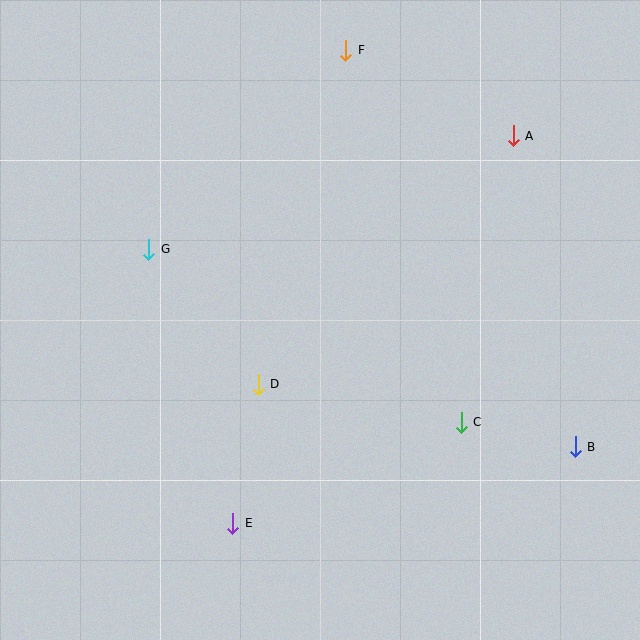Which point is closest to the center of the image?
Point D at (258, 384) is closest to the center.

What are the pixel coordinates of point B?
Point B is at (575, 447).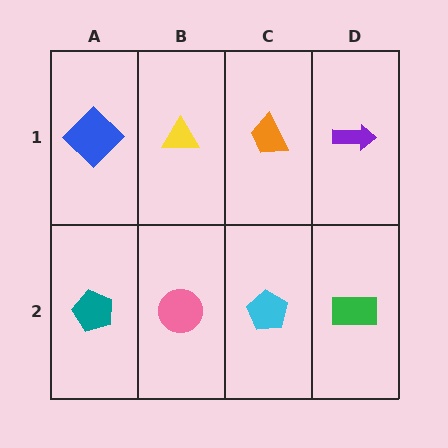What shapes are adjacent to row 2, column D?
A purple arrow (row 1, column D), a cyan pentagon (row 2, column C).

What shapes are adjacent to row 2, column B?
A yellow triangle (row 1, column B), a teal pentagon (row 2, column A), a cyan pentagon (row 2, column C).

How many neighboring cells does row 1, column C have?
3.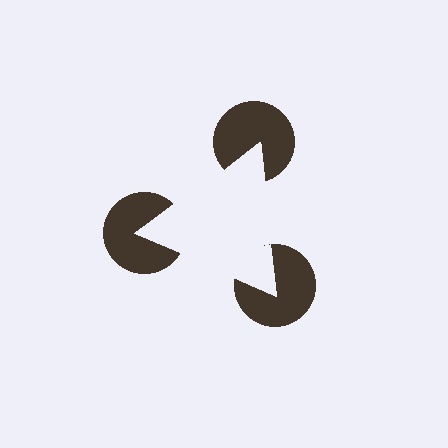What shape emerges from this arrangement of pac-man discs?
An illusory triangle — its edges are inferred from the aligned wedge cuts in the pac-man discs, not physically drawn.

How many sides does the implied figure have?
3 sides.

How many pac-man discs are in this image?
There are 3 — one at each vertex of the illusory triangle.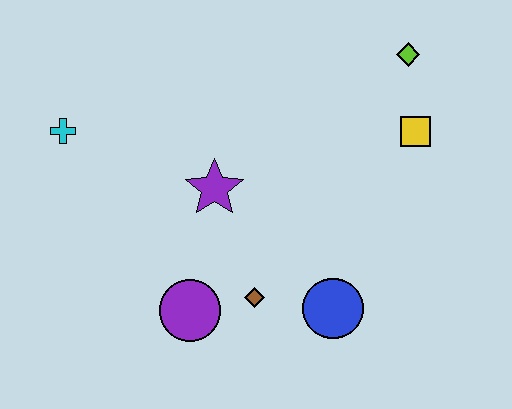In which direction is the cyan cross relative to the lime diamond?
The cyan cross is to the left of the lime diamond.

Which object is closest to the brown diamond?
The purple circle is closest to the brown diamond.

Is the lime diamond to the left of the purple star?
No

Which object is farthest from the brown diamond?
The lime diamond is farthest from the brown diamond.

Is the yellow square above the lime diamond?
No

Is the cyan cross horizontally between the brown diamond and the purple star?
No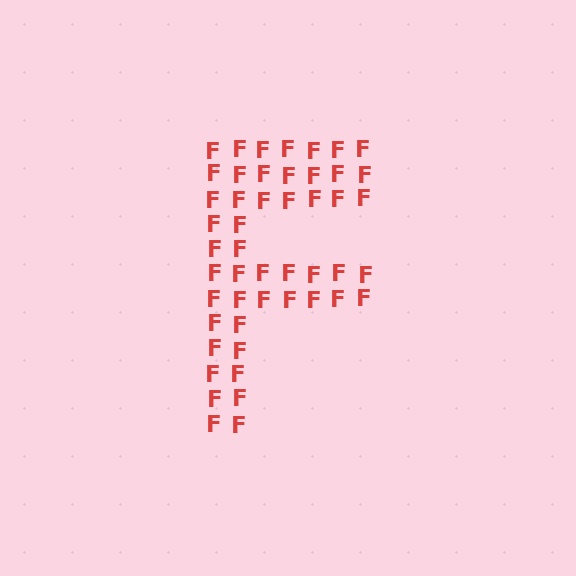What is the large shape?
The large shape is the letter F.